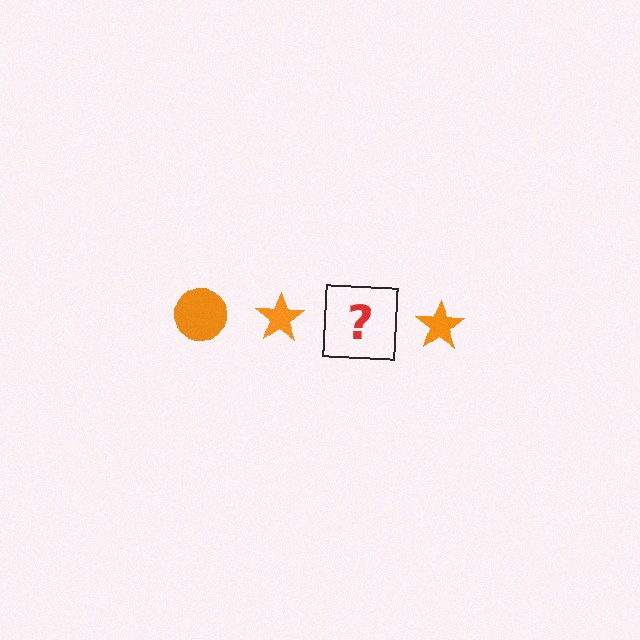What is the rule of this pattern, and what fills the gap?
The rule is that the pattern cycles through circle, star shapes in orange. The gap should be filled with an orange circle.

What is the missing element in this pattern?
The missing element is an orange circle.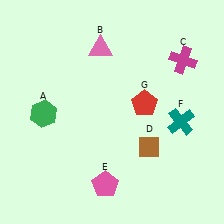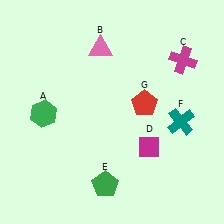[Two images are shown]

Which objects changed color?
D changed from brown to magenta. E changed from pink to green.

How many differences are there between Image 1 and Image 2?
There are 2 differences between the two images.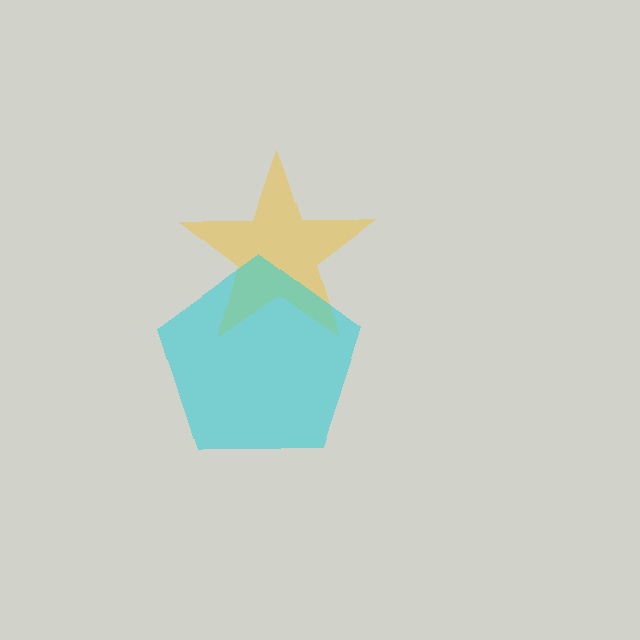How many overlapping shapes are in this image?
There are 2 overlapping shapes in the image.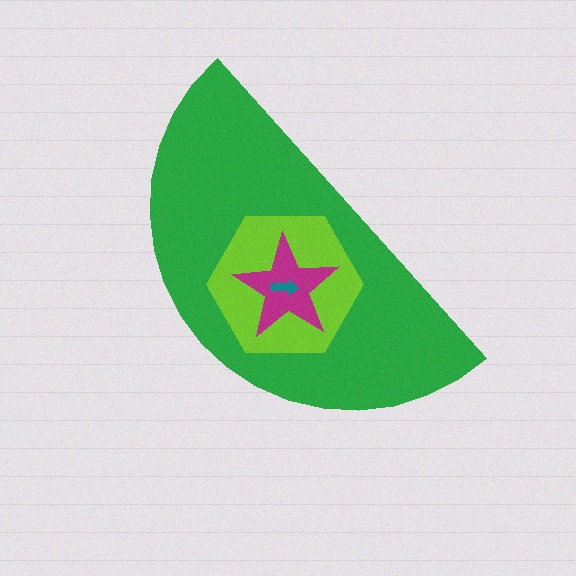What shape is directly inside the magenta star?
The teal arrow.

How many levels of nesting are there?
4.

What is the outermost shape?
The green semicircle.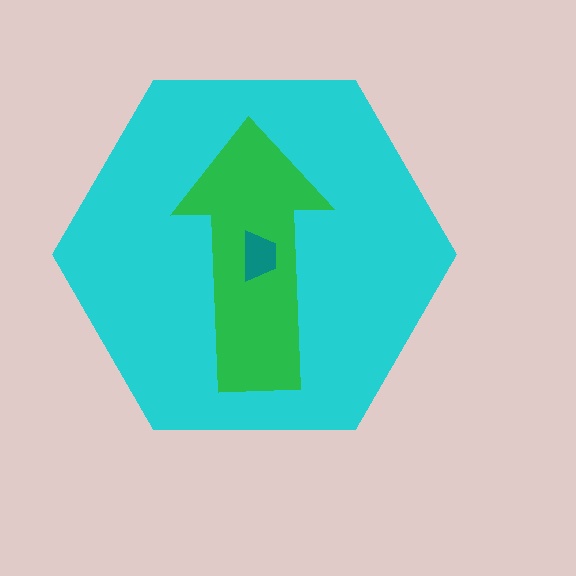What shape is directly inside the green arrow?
The teal trapezoid.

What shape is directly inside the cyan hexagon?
The green arrow.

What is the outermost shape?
The cyan hexagon.